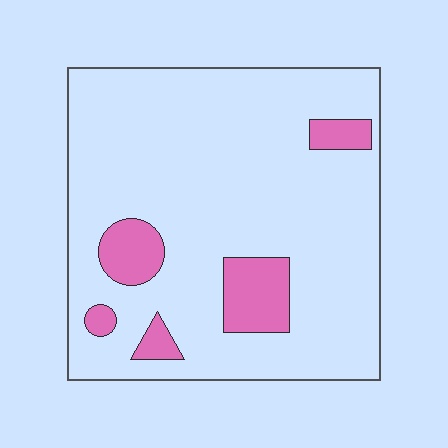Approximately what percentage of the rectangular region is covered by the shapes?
Approximately 15%.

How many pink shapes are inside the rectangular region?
5.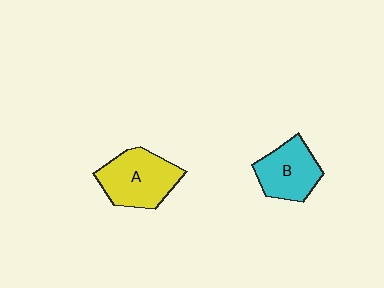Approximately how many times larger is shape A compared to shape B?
Approximately 1.2 times.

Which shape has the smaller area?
Shape B (cyan).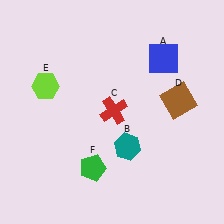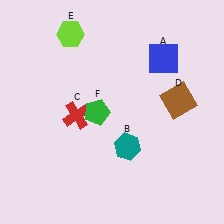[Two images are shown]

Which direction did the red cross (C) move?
The red cross (C) moved left.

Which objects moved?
The objects that moved are: the red cross (C), the lime hexagon (E), the green pentagon (F).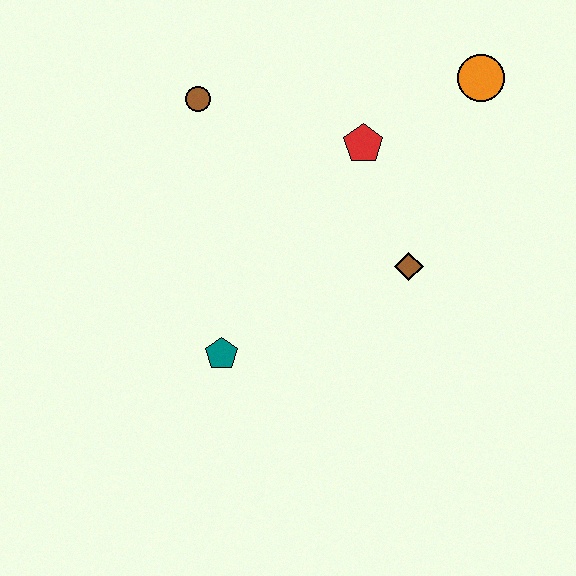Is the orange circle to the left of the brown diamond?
No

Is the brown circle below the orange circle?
Yes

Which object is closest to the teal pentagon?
The brown diamond is closest to the teal pentagon.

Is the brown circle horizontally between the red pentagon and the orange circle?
No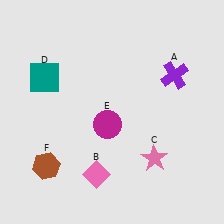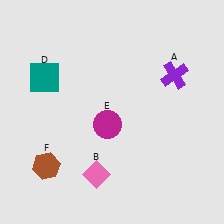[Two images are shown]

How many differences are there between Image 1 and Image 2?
There is 1 difference between the two images.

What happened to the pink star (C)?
The pink star (C) was removed in Image 2. It was in the bottom-right area of Image 1.